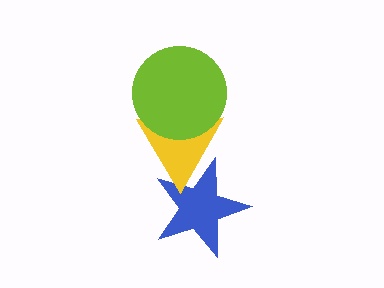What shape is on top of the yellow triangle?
The lime circle is on top of the yellow triangle.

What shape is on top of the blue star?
The yellow triangle is on top of the blue star.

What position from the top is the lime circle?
The lime circle is 1st from the top.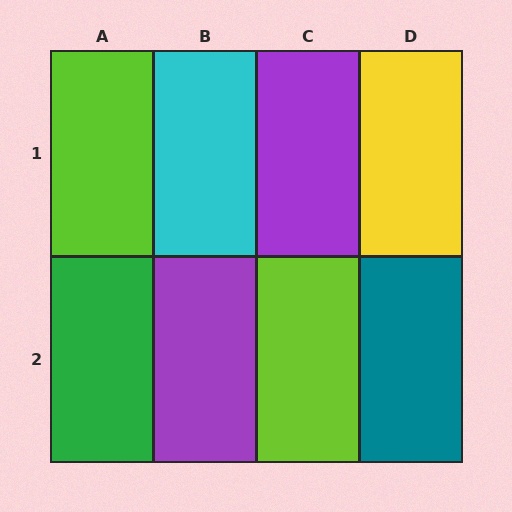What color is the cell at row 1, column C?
Purple.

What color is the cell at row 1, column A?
Lime.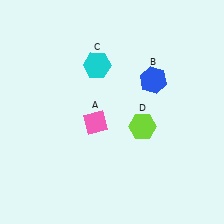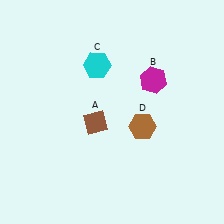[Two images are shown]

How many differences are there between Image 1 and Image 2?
There are 3 differences between the two images.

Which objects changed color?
A changed from pink to brown. B changed from blue to magenta. D changed from lime to brown.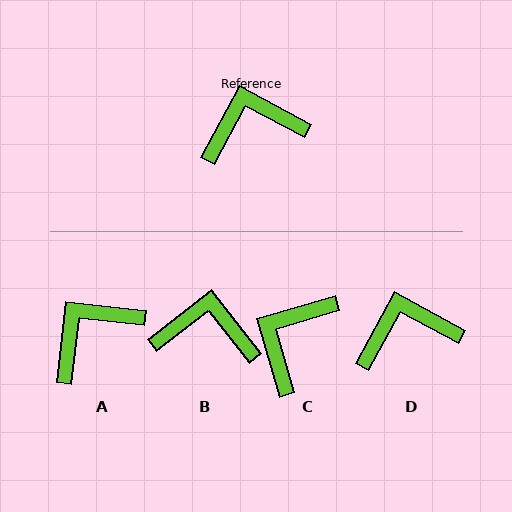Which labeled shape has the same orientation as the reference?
D.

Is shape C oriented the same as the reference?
No, it is off by about 45 degrees.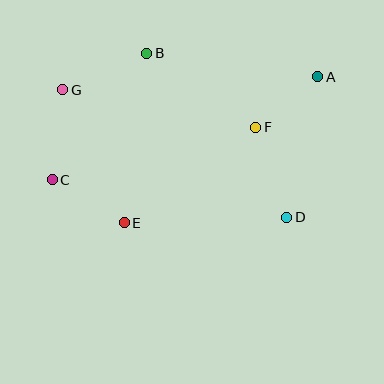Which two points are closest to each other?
Points A and F are closest to each other.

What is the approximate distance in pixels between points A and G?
The distance between A and G is approximately 256 pixels.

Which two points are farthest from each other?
Points A and C are farthest from each other.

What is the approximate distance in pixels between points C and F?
The distance between C and F is approximately 210 pixels.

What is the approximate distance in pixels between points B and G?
The distance between B and G is approximately 92 pixels.